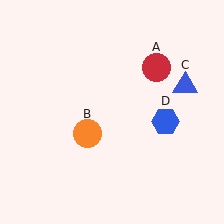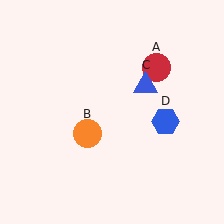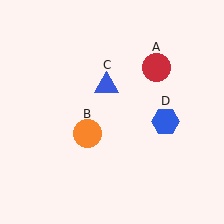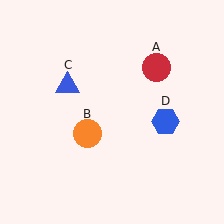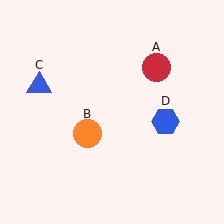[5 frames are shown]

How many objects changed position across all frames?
1 object changed position: blue triangle (object C).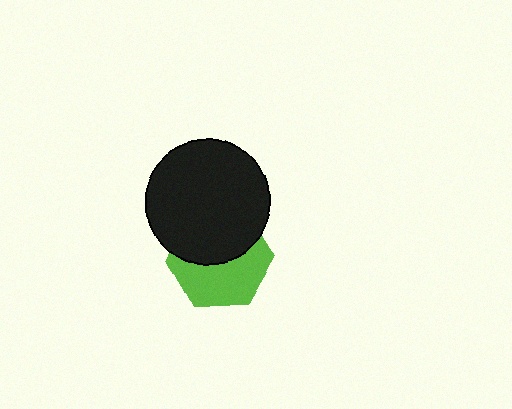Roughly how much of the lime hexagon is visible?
About half of it is visible (roughly 51%).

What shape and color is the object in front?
The object in front is a black circle.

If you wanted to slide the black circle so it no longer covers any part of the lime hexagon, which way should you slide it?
Slide it up — that is the most direct way to separate the two shapes.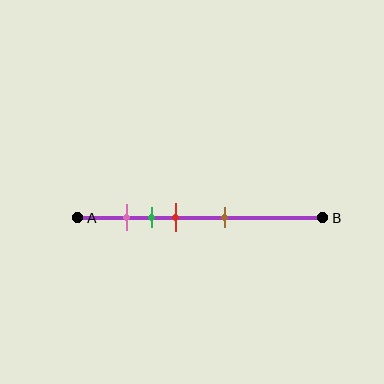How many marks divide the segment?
There are 4 marks dividing the segment.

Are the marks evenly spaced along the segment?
No, the marks are not evenly spaced.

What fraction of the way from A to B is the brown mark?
The brown mark is approximately 60% (0.6) of the way from A to B.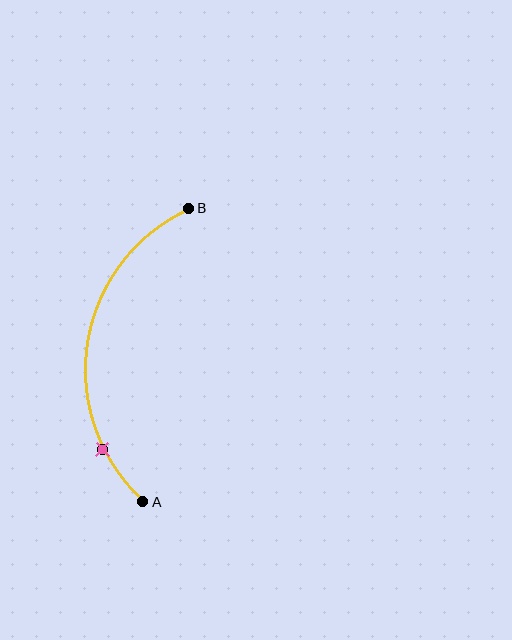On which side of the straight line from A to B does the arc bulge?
The arc bulges to the left of the straight line connecting A and B.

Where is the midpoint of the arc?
The arc midpoint is the point on the curve farthest from the straight line joining A and B. It sits to the left of that line.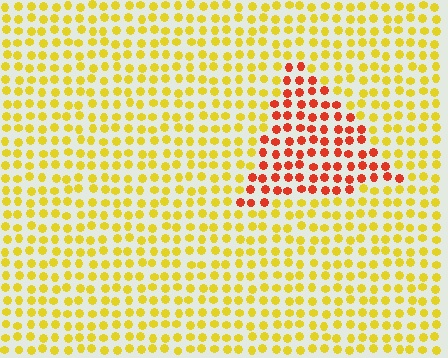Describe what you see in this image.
The image is filled with small yellow elements in a uniform arrangement. A triangle-shaped region is visible where the elements are tinted to a slightly different hue, forming a subtle color boundary.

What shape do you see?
I see a triangle.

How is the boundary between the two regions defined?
The boundary is defined purely by a slight shift in hue (about 50 degrees). Spacing, size, and orientation are identical on both sides.